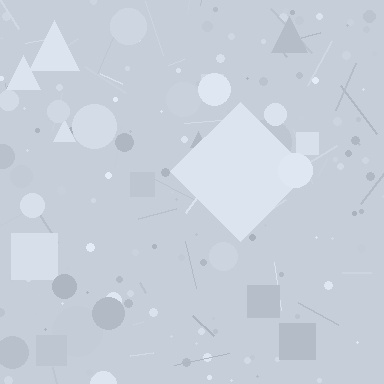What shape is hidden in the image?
A diamond is hidden in the image.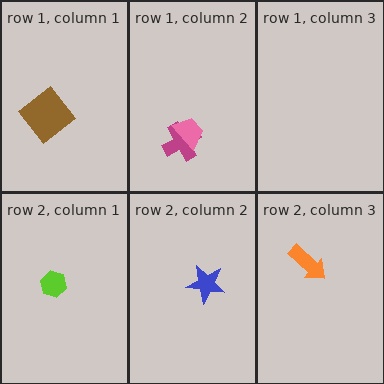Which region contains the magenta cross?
The row 1, column 2 region.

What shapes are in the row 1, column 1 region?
The brown diamond.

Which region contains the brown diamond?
The row 1, column 1 region.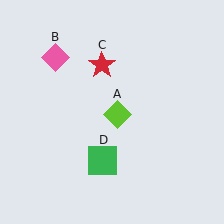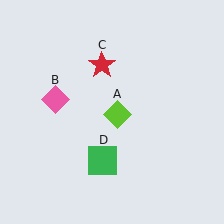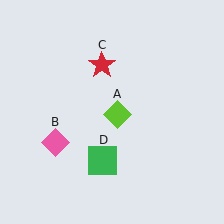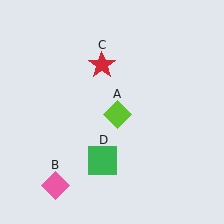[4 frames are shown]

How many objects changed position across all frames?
1 object changed position: pink diamond (object B).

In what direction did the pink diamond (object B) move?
The pink diamond (object B) moved down.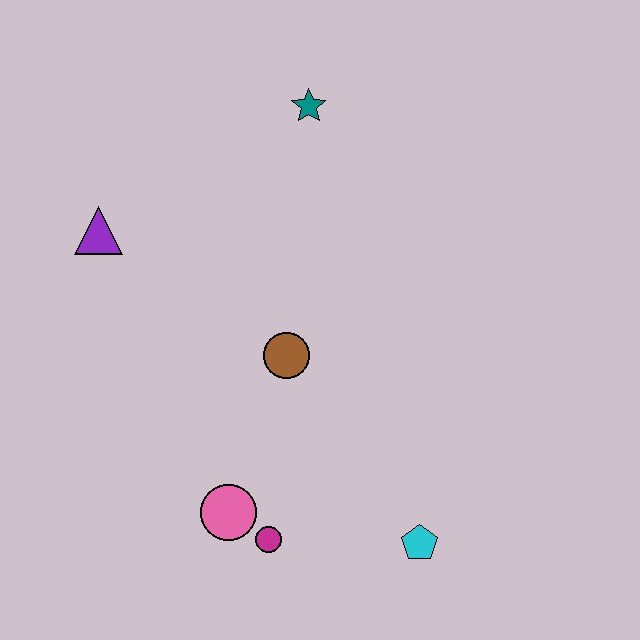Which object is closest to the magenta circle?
The pink circle is closest to the magenta circle.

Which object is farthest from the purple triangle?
The cyan pentagon is farthest from the purple triangle.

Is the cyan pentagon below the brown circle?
Yes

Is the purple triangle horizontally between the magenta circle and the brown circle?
No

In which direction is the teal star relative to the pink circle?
The teal star is above the pink circle.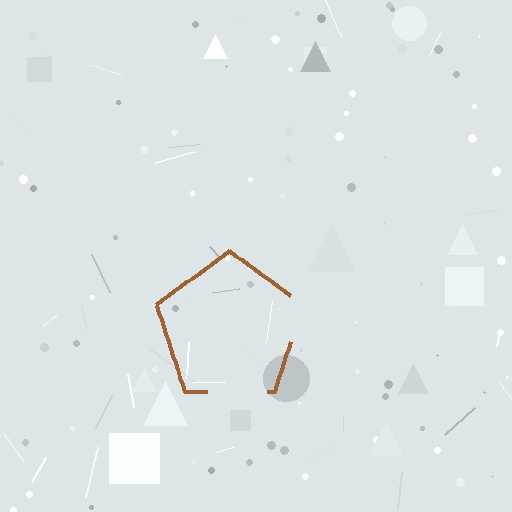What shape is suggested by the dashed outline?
The dashed outline suggests a pentagon.